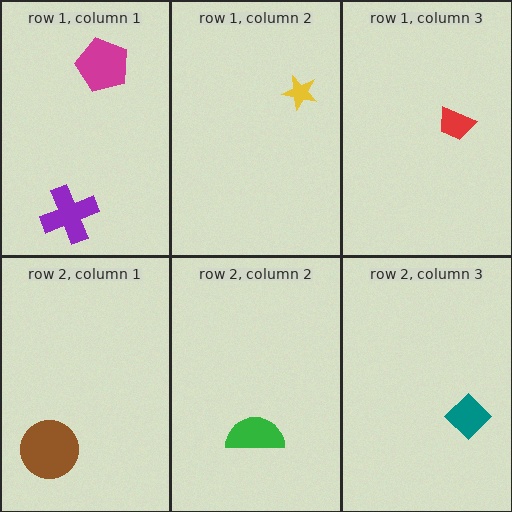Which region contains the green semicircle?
The row 2, column 2 region.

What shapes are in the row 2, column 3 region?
The teal diamond.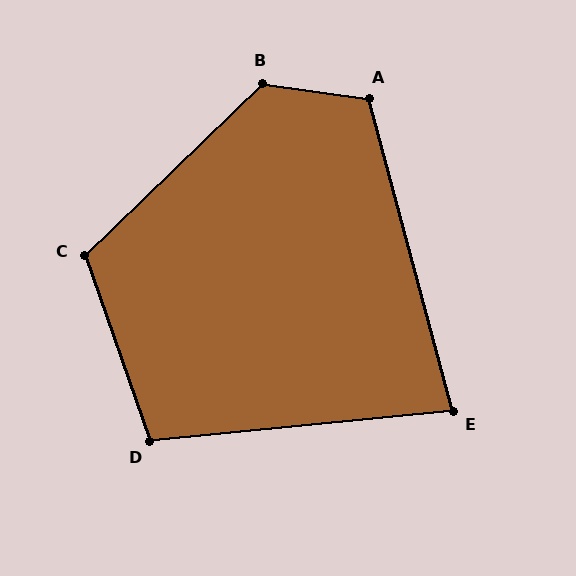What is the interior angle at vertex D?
Approximately 104 degrees (obtuse).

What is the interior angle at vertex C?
Approximately 115 degrees (obtuse).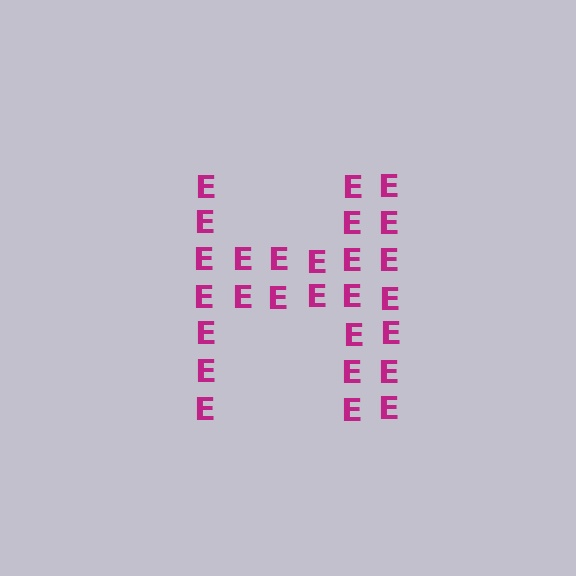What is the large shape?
The large shape is the letter H.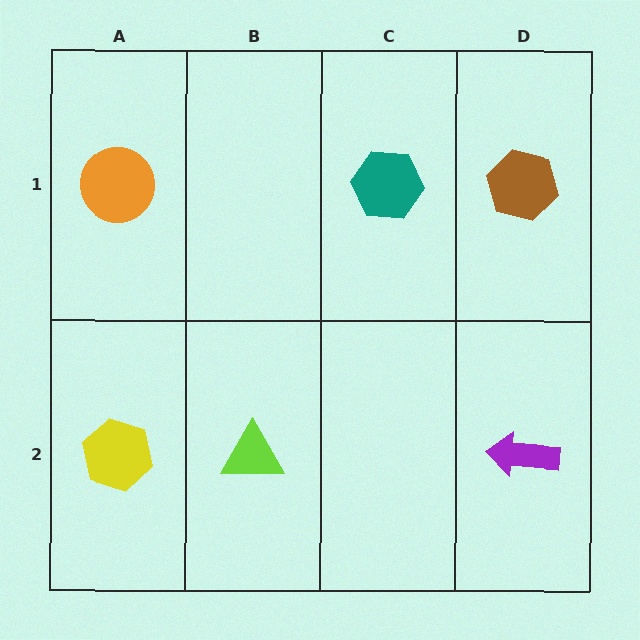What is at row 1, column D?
A brown hexagon.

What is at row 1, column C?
A teal hexagon.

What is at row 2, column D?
A purple arrow.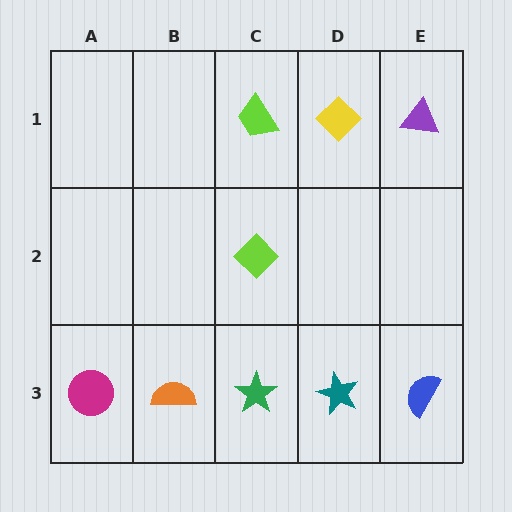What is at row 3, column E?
A blue semicircle.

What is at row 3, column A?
A magenta circle.